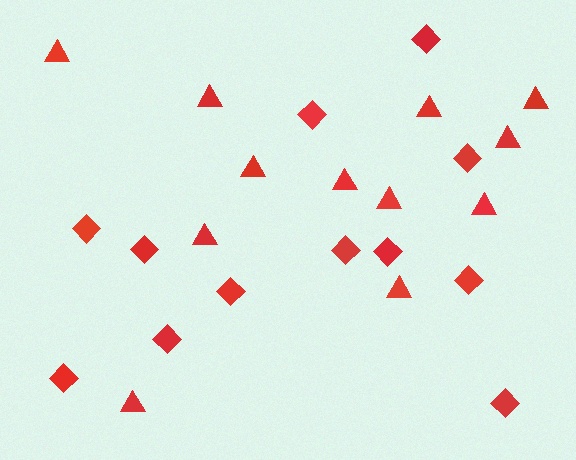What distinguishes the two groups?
There are 2 groups: one group of triangles (12) and one group of diamonds (12).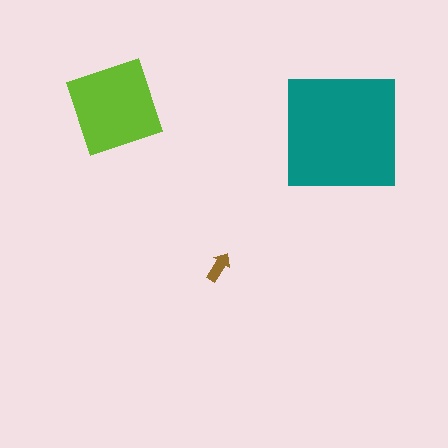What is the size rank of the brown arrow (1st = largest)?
3rd.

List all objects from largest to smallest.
The teal square, the lime diamond, the brown arrow.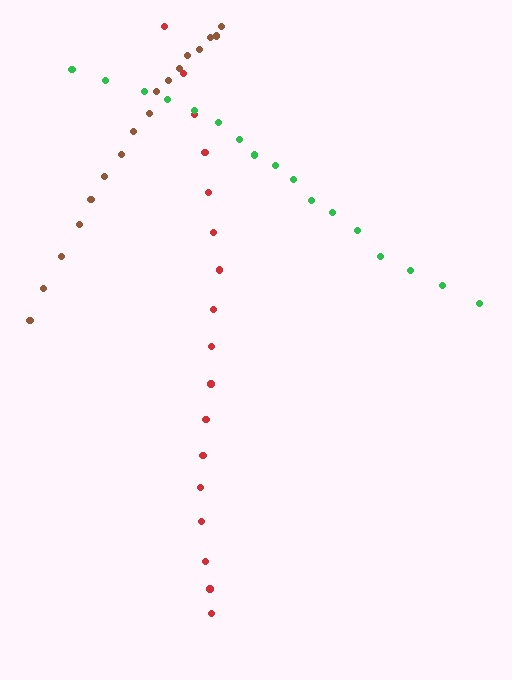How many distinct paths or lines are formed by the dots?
There are 3 distinct paths.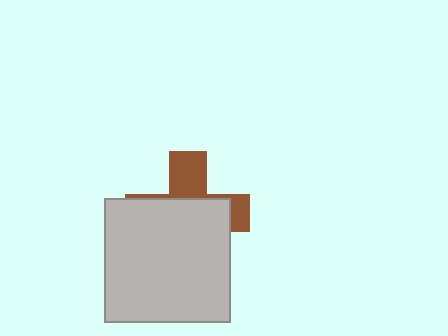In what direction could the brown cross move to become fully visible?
The brown cross could move up. That would shift it out from behind the light gray rectangle entirely.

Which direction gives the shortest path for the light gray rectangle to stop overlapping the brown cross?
Moving down gives the shortest separation.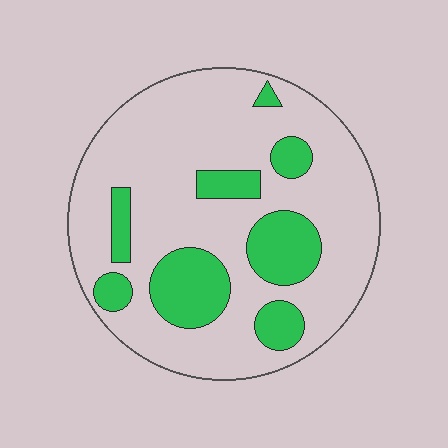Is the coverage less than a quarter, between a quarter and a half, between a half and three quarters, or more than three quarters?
Less than a quarter.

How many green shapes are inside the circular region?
8.